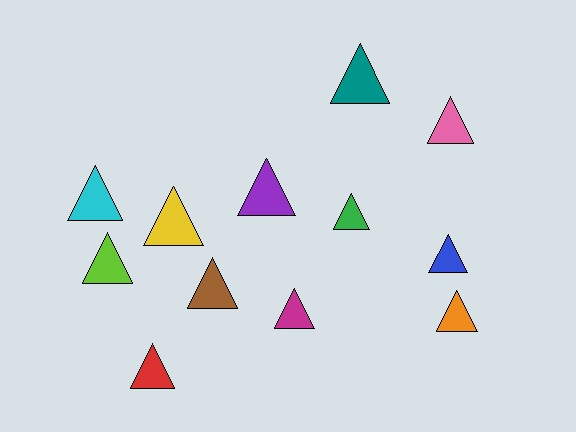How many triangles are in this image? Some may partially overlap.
There are 12 triangles.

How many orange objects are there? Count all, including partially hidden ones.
There is 1 orange object.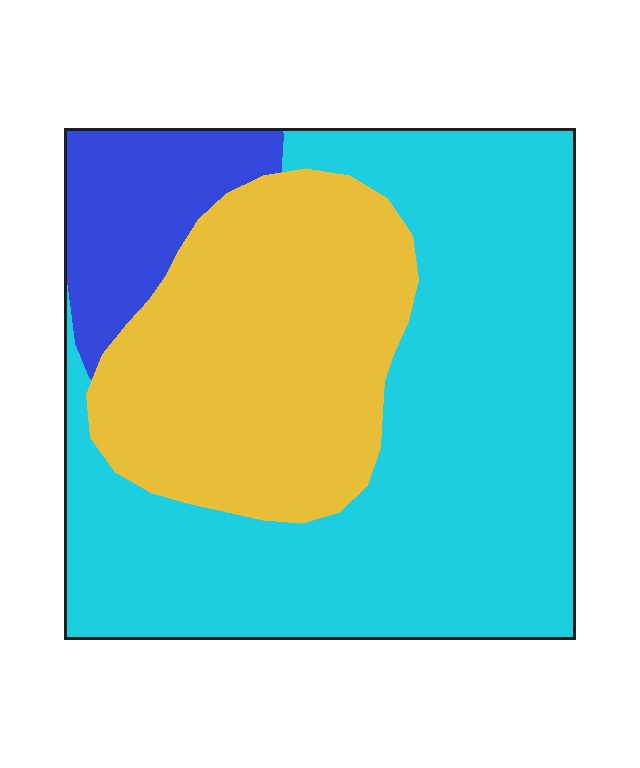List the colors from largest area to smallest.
From largest to smallest: cyan, yellow, blue.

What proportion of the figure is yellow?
Yellow takes up between a quarter and a half of the figure.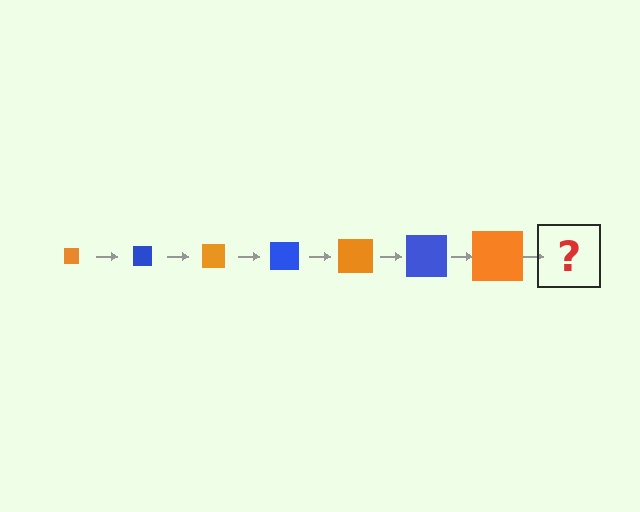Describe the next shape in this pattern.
It should be a blue square, larger than the previous one.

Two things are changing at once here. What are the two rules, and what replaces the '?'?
The two rules are that the square grows larger each step and the color cycles through orange and blue. The '?' should be a blue square, larger than the previous one.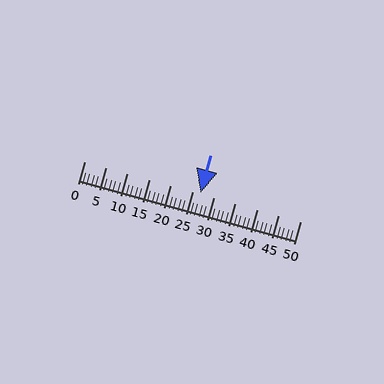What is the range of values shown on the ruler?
The ruler shows values from 0 to 50.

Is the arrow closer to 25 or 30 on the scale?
The arrow is closer to 25.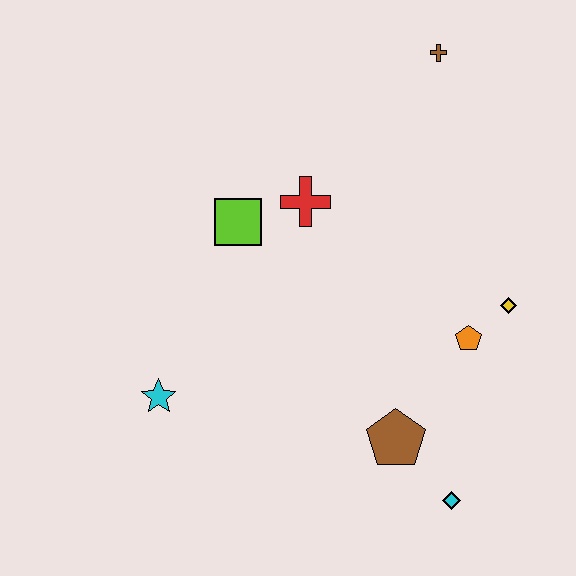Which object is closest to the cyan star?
The lime square is closest to the cyan star.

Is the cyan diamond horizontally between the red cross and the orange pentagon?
Yes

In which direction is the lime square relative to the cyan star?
The lime square is above the cyan star.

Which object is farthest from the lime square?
The cyan diamond is farthest from the lime square.